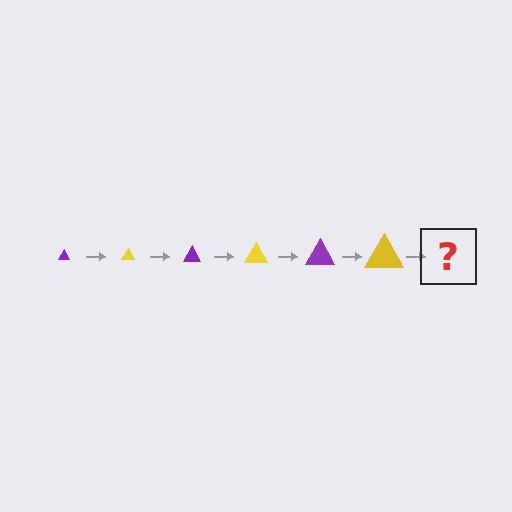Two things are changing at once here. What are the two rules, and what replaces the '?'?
The two rules are that the triangle grows larger each step and the color cycles through purple and yellow. The '?' should be a purple triangle, larger than the previous one.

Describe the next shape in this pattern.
It should be a purple triangle, larger than the previous one.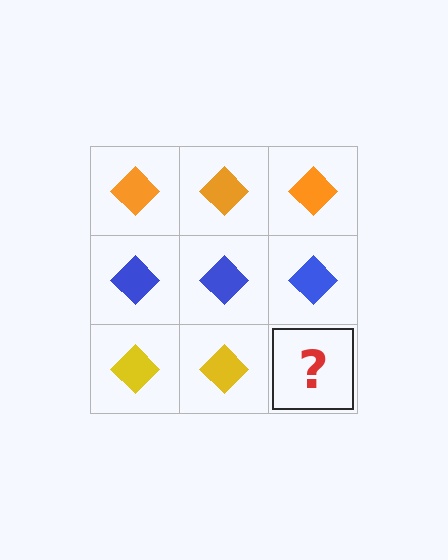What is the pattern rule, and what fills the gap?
The rule is that each row has a consistent color. The gap should be filled with a yellow diamond.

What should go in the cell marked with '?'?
The missing cell should contain a yellow diamond.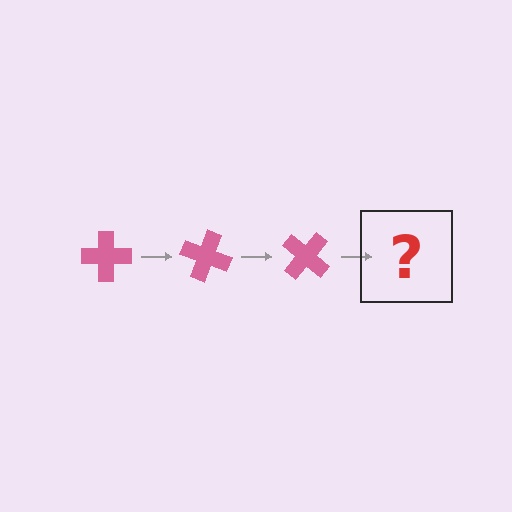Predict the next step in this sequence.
The next step is a pink cross rotated 60 degrees.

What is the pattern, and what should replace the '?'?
The pattern is that the cross rotates 20 degrees each step. The '?' should be a pink cross rotated 60 degrees.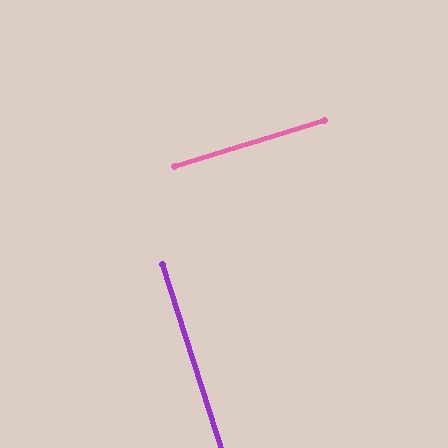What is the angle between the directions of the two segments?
Approximately 89 degrees.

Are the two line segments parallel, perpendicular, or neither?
Perpendicular — they meet at approximately 89°.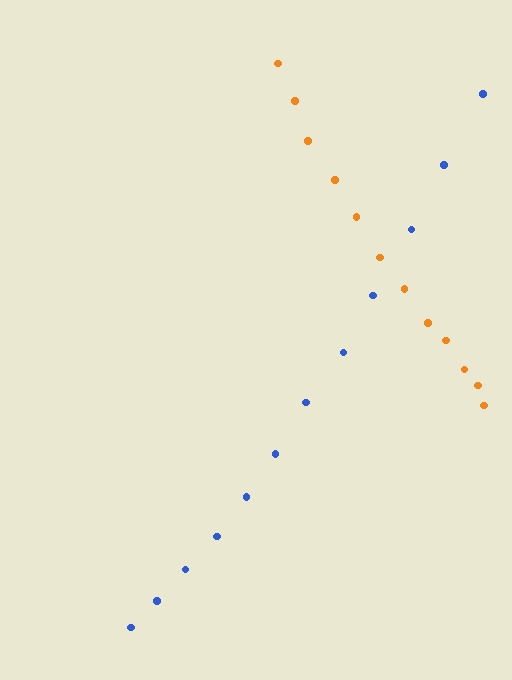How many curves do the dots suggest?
There are 2 distinct paths.